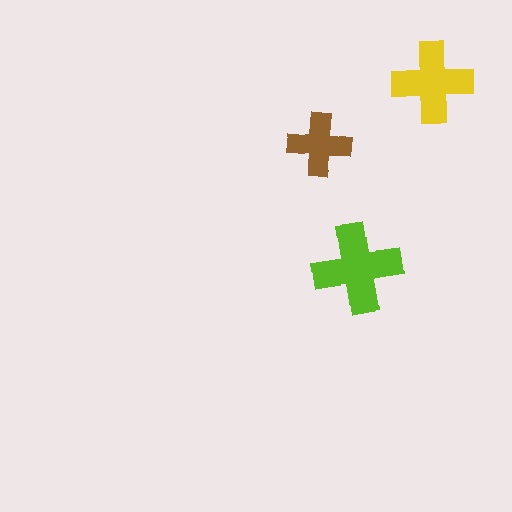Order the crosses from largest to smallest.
the lime one, the yellow one, the brown one.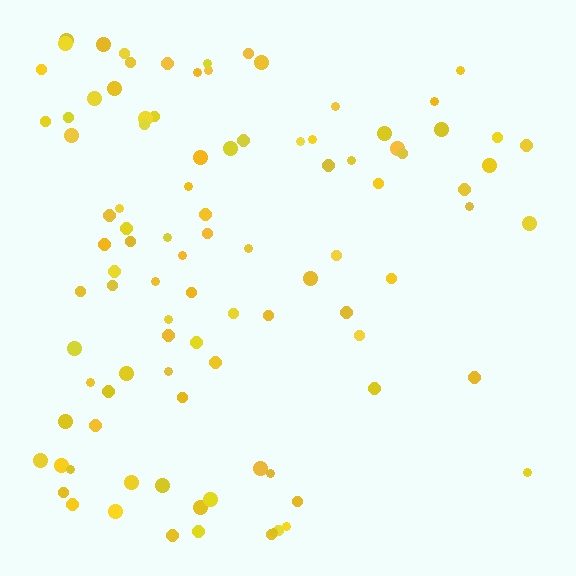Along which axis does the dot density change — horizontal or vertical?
Horizontal.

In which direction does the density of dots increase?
From right to left, with the left side densest.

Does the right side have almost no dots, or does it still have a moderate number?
Still a moderate number, just noticeably fewer than the left.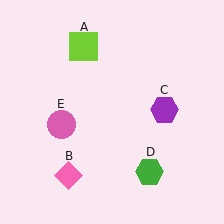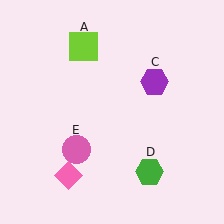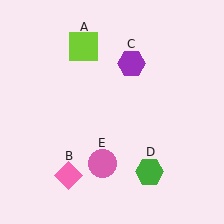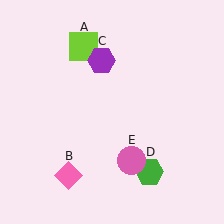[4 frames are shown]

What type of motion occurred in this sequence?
The purple hexagon (object C), pink circle (object E) rotated counterclockwise around the center of the scene.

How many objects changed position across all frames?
2 objects changed position: purple hexagon (object C), pink circle (object E).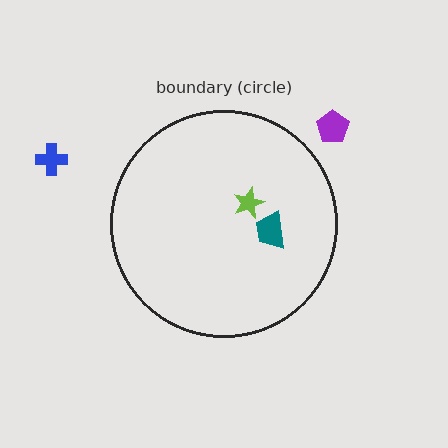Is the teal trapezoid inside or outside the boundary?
Inside.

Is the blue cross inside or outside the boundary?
Outside.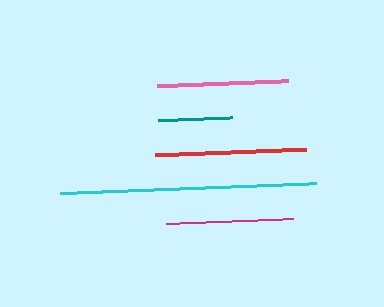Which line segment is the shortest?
The teal line is the shortest at approximately 74 pixels.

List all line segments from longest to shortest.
From longest to shortest: cyan, red, pink, magenta, teal.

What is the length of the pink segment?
The pink segment is approximately 131 pixels long.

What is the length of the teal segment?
The teal segment is approximately 74 pixels long.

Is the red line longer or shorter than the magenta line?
The red line is longer than the magenta line.